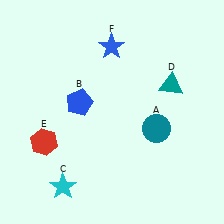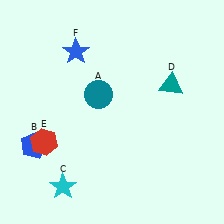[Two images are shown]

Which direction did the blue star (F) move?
The blue star (F) moved left.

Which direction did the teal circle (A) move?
The teal circle (A) moved left.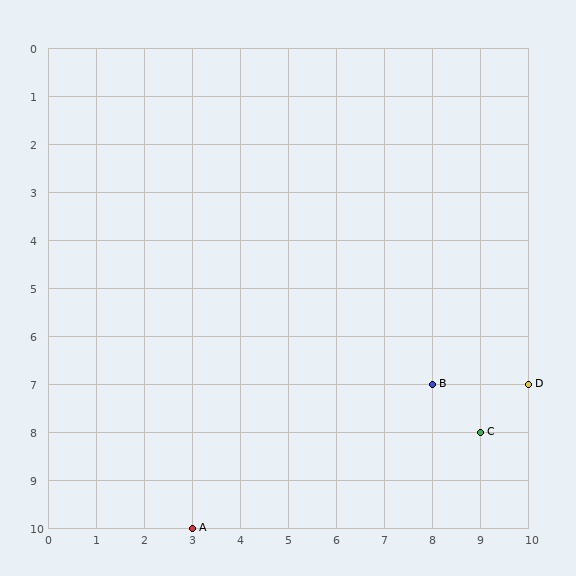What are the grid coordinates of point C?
Point C is at grid coordinates (9, 8).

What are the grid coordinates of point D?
Point D is at grid coordinates (10, 7).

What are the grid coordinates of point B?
Point B is at grid coordinates (8, 7).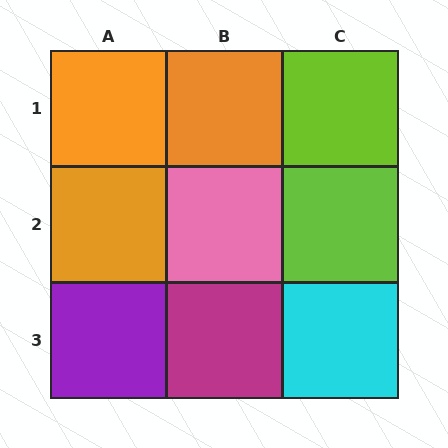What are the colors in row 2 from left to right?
Orange, pink, lime.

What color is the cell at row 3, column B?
Magenta.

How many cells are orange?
3 cells are orange.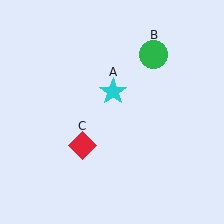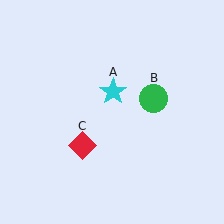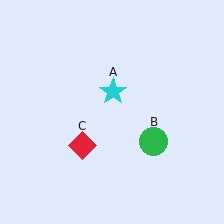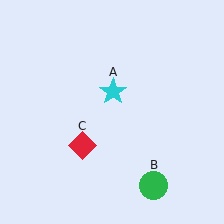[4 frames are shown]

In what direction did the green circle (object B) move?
The green circle (object B) moved down.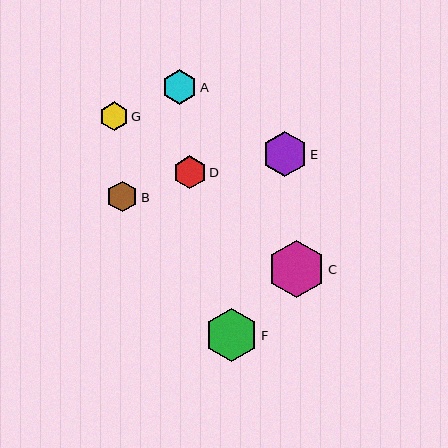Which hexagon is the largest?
Hexagon C is the largest with a size of approximately 57 pixels.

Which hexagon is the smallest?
Hexagon G is the smallest with a size of approximately 29 pixels.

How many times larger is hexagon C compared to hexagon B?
Hexagon C is approximately 1.9 times the size of hexagon B.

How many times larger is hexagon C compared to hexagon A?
Hexagon C is approximately 1.7 times the size of hexagon A.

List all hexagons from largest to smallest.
From largest to smallest: C, F, E, A, D, B, G.